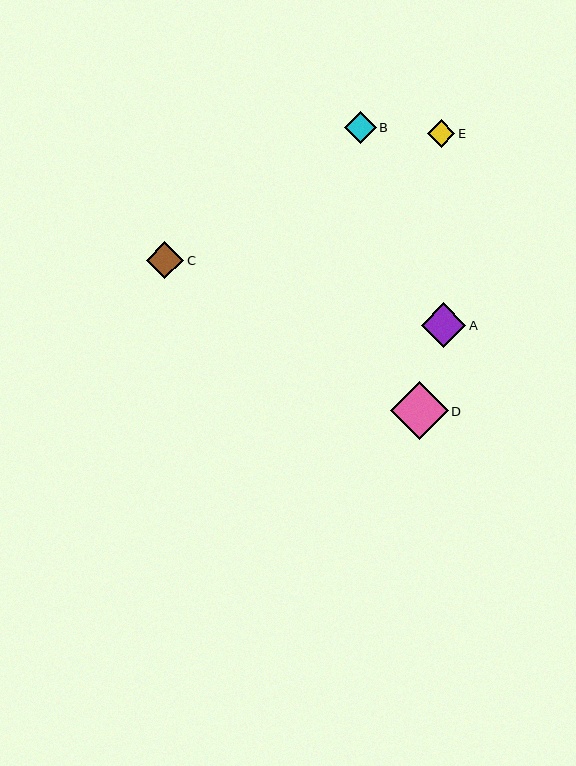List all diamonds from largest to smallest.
From largest to smallest: D, A, C, B, E.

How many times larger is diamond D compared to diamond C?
Diamond D is approximately 1.6 times the size of diamond C.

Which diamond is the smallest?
Diamond E is the smallest with a size of approximately 28 pixels.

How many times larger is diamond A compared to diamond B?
Diamond A is approximately 1.4 times the size of diamond B.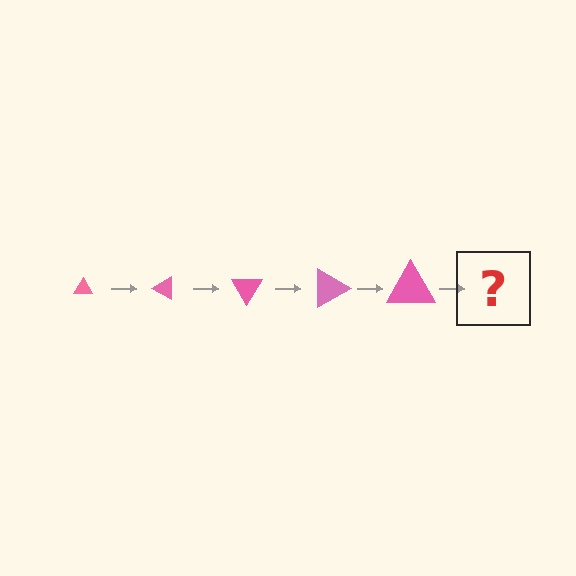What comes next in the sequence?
The next element should be a triangle, larger than the previous one and rotated 150 degrees from the start.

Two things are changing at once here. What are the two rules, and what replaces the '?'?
The two rules are that the triangle grows larger each step and it rotates 30 degrees each step. The '?' should be a triangle, larger than the previous one and rotated 150 degrees from the start.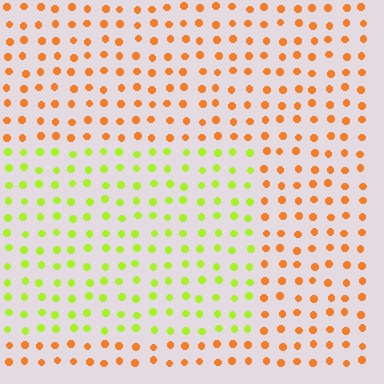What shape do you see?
I see a rectangle.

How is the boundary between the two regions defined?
The boundary is defined purely by a slight shift in hue (about 57 degrees). Spacing, size, and orientation are identical on both sides.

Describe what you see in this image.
The image is filled with small orange elements in a uniform arrangement. A rectangle-shaped region is visible where the elements are tinted to a slightly different hue, forming a subtle color boundary.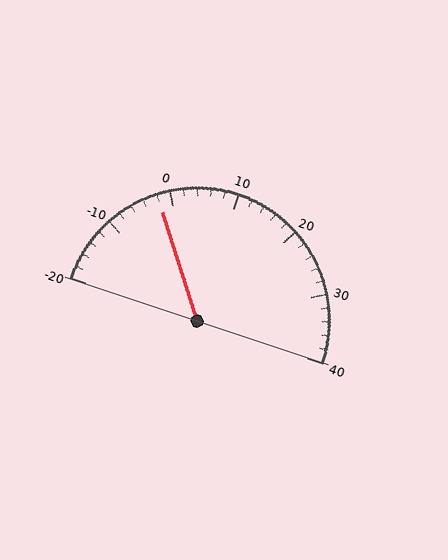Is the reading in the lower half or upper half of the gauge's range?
The reading is in the lower half of the range (-20 to 40).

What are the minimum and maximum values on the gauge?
The gauge ranges from -20 to 40.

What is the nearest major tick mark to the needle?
The nearest major tick mark is 0.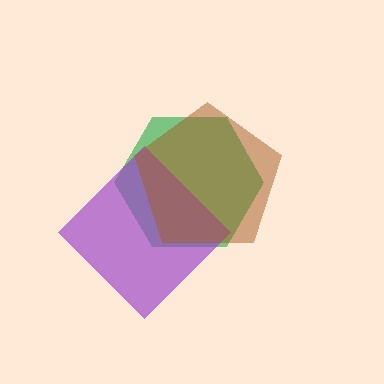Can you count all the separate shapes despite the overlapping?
Yes, there are 3 separate shapes.